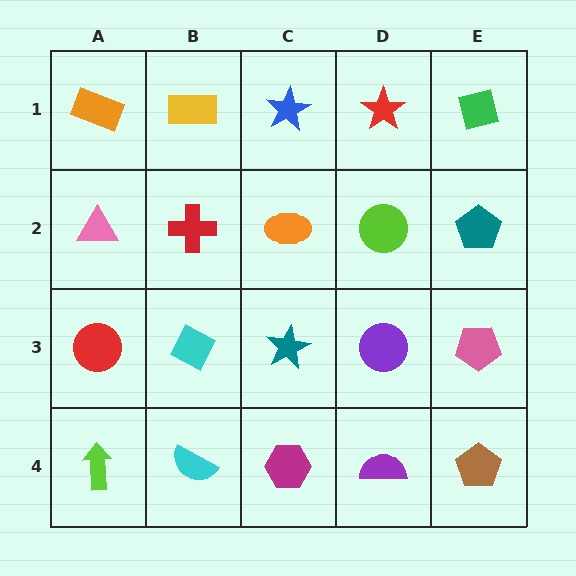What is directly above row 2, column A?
An orange rectangle.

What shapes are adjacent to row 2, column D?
A red star (row 1, column D), a purple circle (row 3, column D), an orange ellipse (row 2, column C), a teal pentagon (row 2, column E).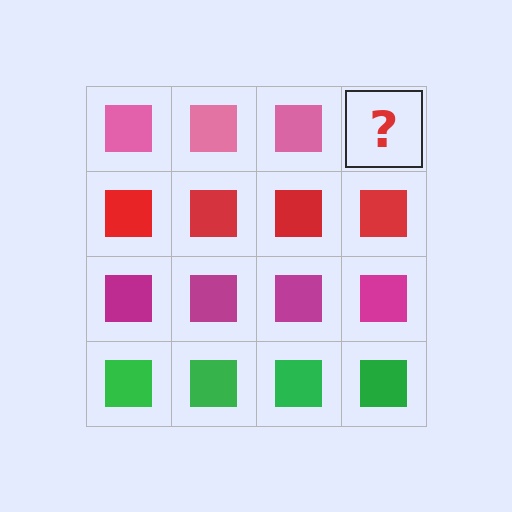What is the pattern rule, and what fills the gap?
The rule is that each row has a consistent color. The gap should be filled with a pink square.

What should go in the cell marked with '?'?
The missing cell should contain a pink square.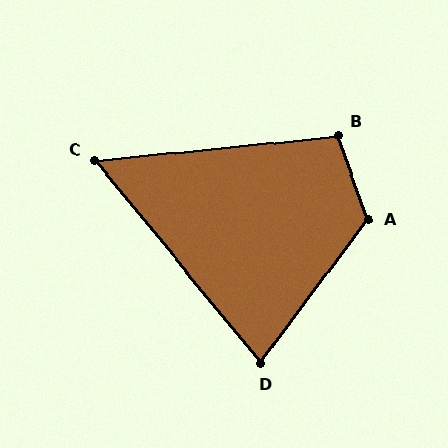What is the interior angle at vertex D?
Approximately 76 degrees (acute).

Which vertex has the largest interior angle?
A, at approximately 123 degrees.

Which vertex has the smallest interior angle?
C, at approximately 57 degrees.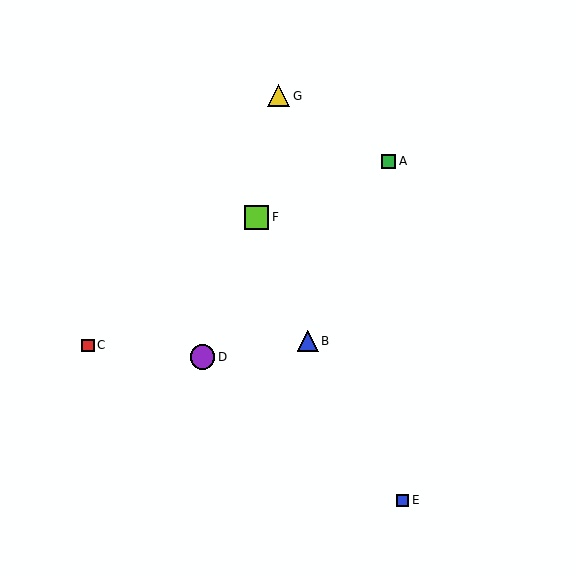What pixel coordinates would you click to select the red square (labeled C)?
Click at (88, 345) to select the red square C.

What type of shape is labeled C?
Shape C is a red square.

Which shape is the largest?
The purple circle (labeled D) is the largest.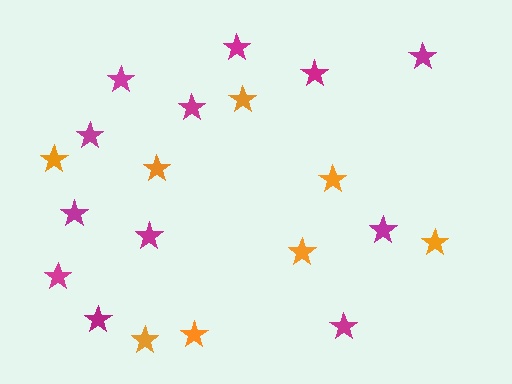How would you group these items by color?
There are 2 groups: one group of magenta stars (12) and one group of orange stars (8).